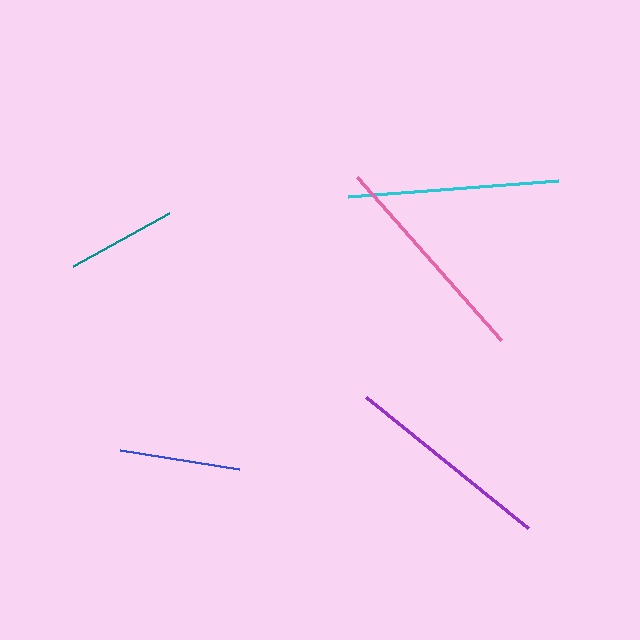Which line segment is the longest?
The pink line is the longest at approximately 217 pixels.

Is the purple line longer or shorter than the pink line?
The pink line is longer than the purple line.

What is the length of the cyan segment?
The cyan segment is approximately 211 pixels long.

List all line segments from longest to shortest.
From longest to shortest: pink, cyan, purple, blue, teal.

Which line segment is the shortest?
The teal line is the shortest at approximately 109 pixels.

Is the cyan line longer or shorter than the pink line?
The pink line is longer than the cyan line.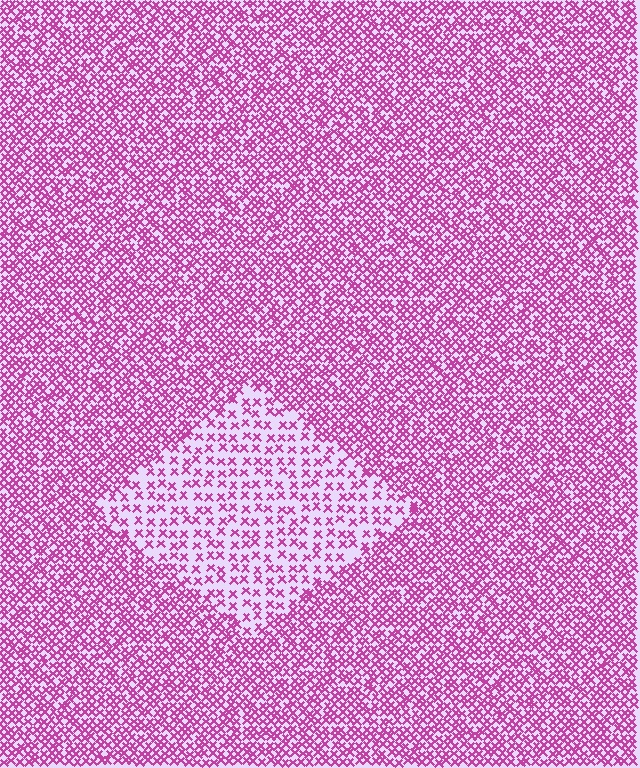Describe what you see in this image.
The image contains small magenta elements arranged at two different densities. A diamond-shaped region is visible where the elements are less densely packed than the surrounding area.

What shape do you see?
I see a diamond.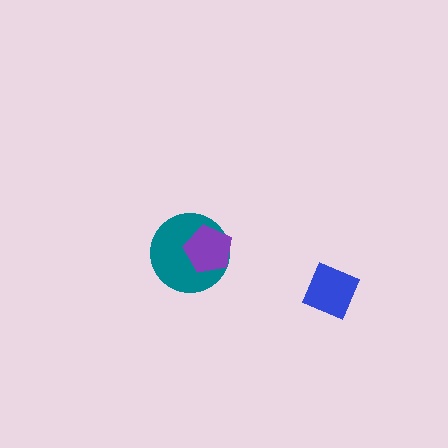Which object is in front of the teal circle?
The purple pentagon is in front of the teal circle.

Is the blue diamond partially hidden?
No, no other shape covers it.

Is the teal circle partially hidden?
Yes, it is partially covered by another shape.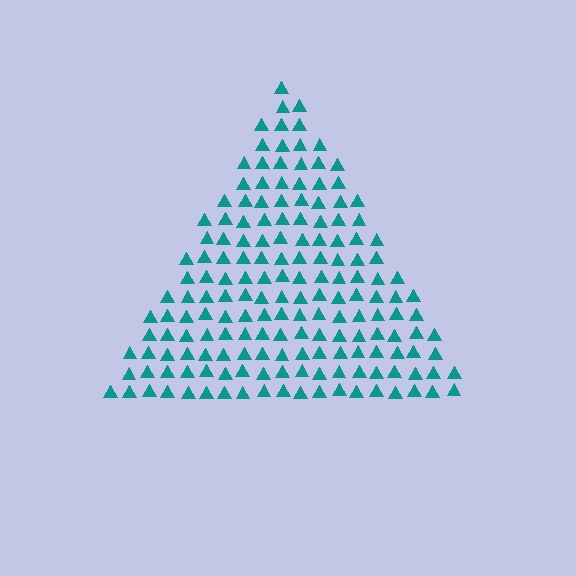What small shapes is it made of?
It is made of small triangles.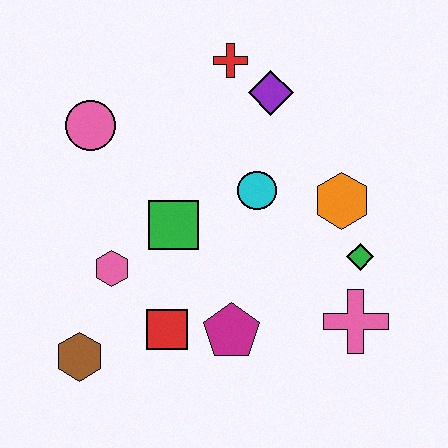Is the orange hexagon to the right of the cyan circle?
Yes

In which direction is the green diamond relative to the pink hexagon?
The green diamond is to the right of the pink hexagon.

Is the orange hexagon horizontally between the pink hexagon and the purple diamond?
No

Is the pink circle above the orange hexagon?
Yes